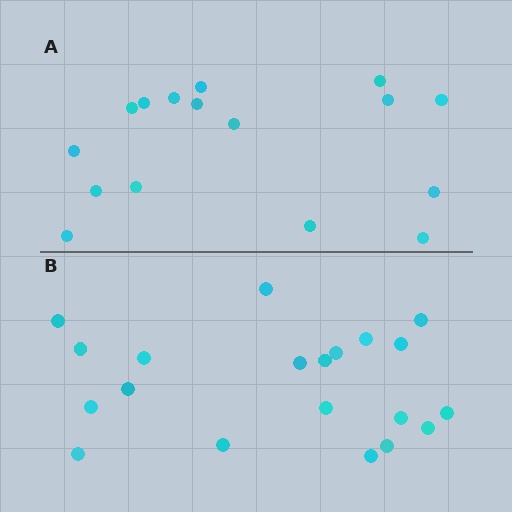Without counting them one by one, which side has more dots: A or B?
Region B (the bottom region) has more dots.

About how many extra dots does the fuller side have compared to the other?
Region B has about 4 more dots than region A.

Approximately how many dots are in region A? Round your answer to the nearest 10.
About 20 dots. (The exact count is 16, which rounds to 20.)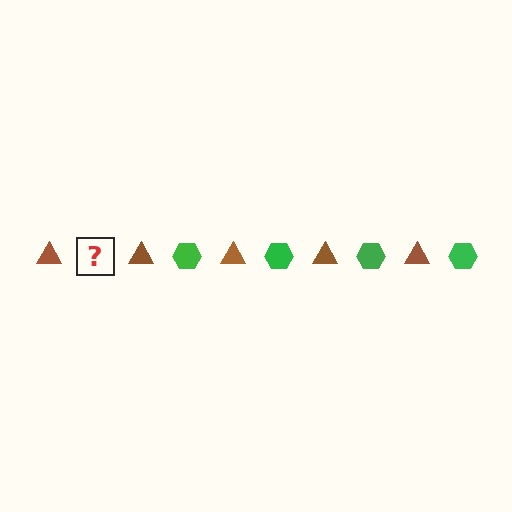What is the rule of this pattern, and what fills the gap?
The rule is that the pattern alternates between brown triangle and green hexagon. The gap should be filled with a green hexagon.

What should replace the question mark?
The question mark should be replaced with a green hexagon.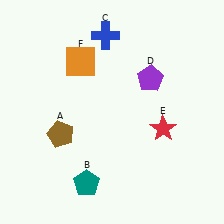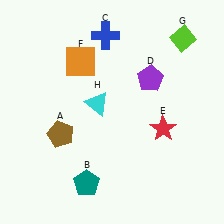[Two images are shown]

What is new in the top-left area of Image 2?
A cyan triangle (H) was added in the top-left area of Image 2.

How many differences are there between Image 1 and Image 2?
There are 2 differences between the two images.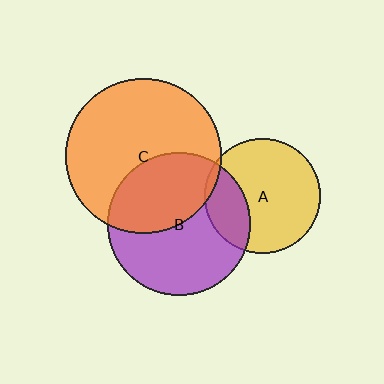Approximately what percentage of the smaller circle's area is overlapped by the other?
Approximately 25%.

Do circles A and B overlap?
Yes.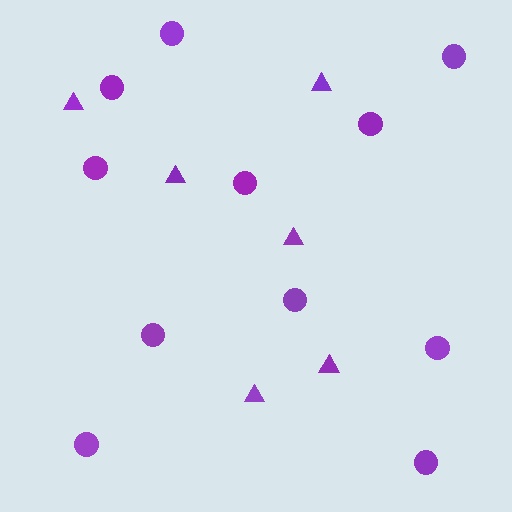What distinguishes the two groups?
There are 2 groups: one group of circles (11) and one group of triangles (6).